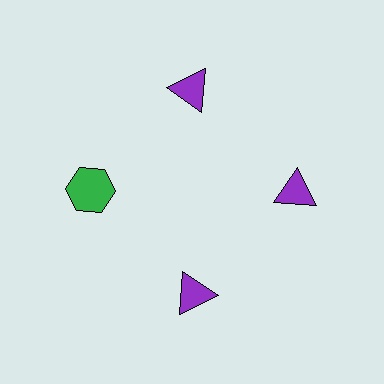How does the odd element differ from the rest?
It differs in both color (green instead of purple) and shape (hexagon instead of triangle).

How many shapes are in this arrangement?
There are 4 shapes arranged in a ring pattern.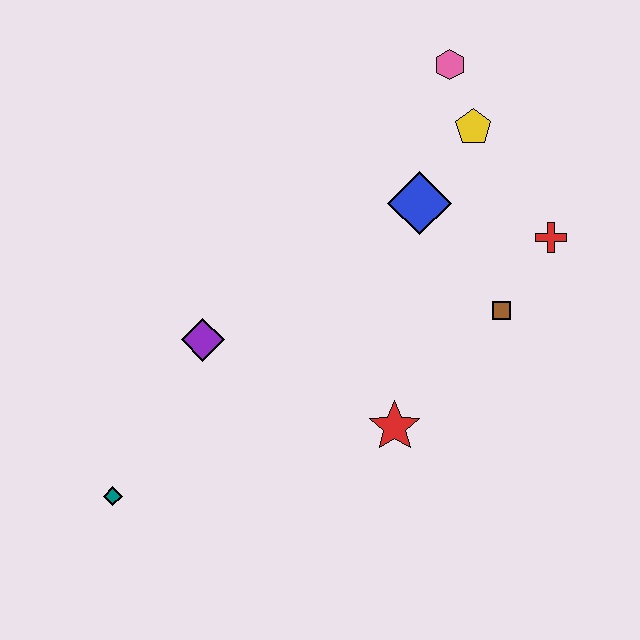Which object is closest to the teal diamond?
The purple diamond is closest to the teal diamond.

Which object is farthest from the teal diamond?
The pink hexagon is farthest from the teal diamond.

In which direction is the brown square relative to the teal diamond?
The brown square is to the right of the teal diamond.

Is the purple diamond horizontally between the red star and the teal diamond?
Yes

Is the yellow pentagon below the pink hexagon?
Yes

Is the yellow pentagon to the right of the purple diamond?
Yes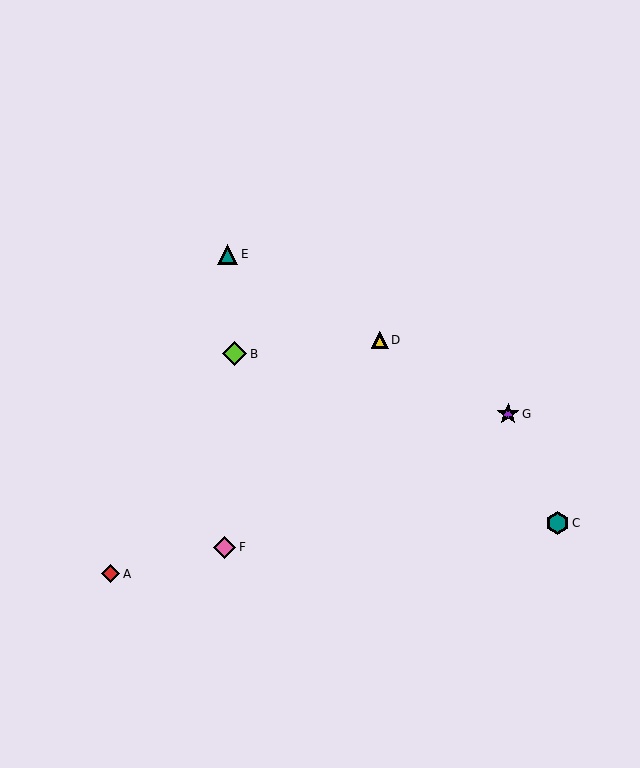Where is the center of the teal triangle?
The center of the teal triangle is at (228, 254).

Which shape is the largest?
The lime diamond (labeled B) is the largest.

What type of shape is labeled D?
Shape D is a yellow triangle.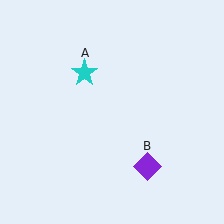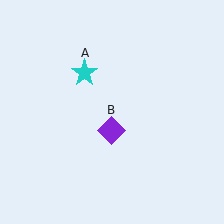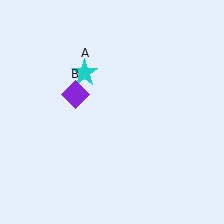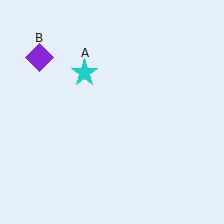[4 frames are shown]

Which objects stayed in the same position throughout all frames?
Cyan star (object A) remained stationary.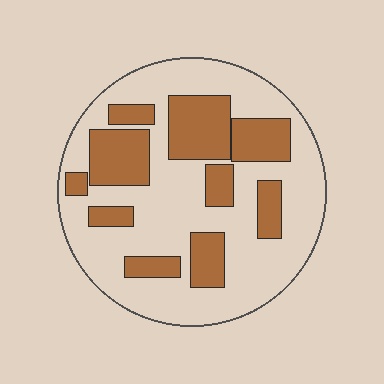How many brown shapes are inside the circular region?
10.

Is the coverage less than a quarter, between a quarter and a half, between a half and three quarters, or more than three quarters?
Between a quarter and a half.